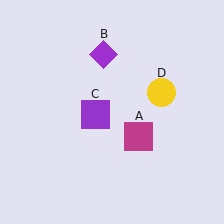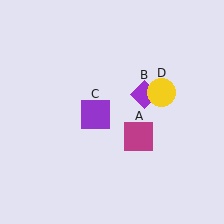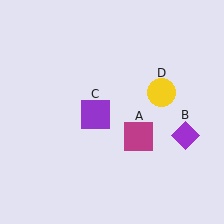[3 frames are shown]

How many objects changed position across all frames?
1 object changed position: purple diamond (object B).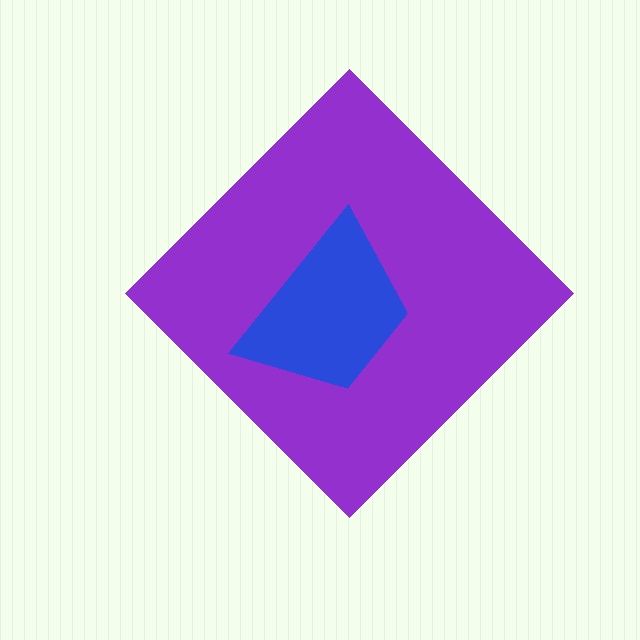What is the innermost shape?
The blue trapezoid.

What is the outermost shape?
The purple diamond.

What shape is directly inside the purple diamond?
The blue trapezoid.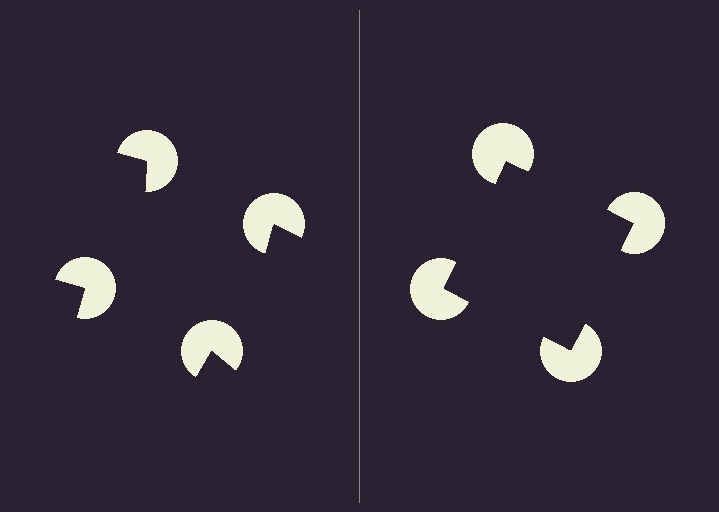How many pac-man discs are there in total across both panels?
8 — 4 on each side.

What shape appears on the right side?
An illusory square.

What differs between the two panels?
The pac-man discs are positioned identically on both sides; only the wedge orientations differ. On the right they align to a square; on the left they are misaligned.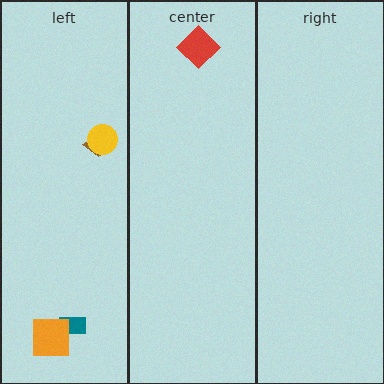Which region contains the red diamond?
The center region.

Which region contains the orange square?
The left region.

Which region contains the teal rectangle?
The left region.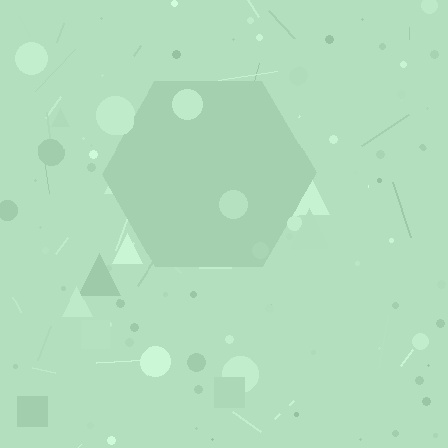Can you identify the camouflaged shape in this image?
The camouflaged shape is a hexagon.